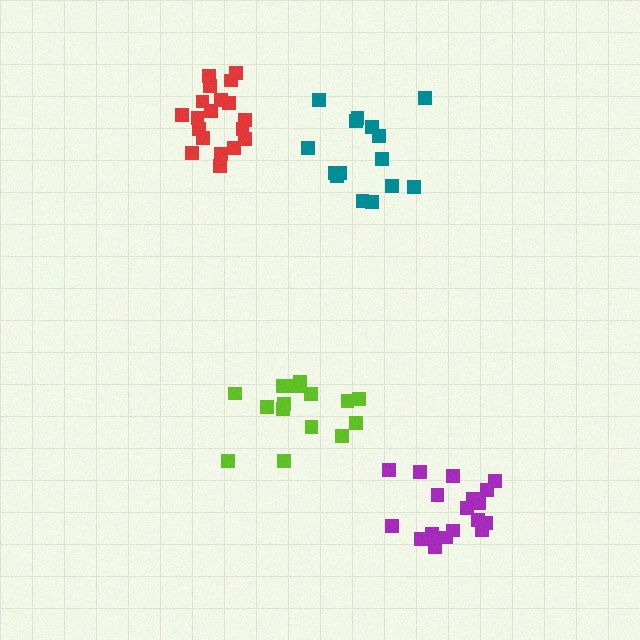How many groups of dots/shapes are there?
There are 4 groups.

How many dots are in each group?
Group 1: 19 dots, Group 2: 15 dots, Group 3: 18 dots, Group 4: 15 dots (67 total).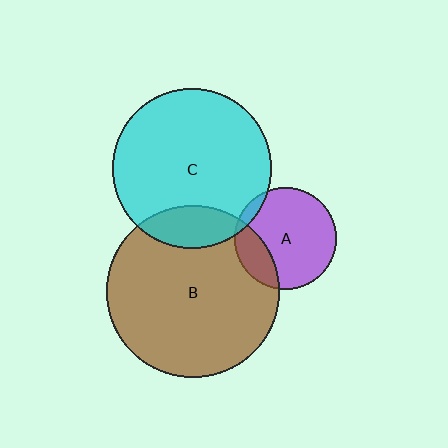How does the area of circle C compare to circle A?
Approximately 2.5 times.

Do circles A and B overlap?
Yes.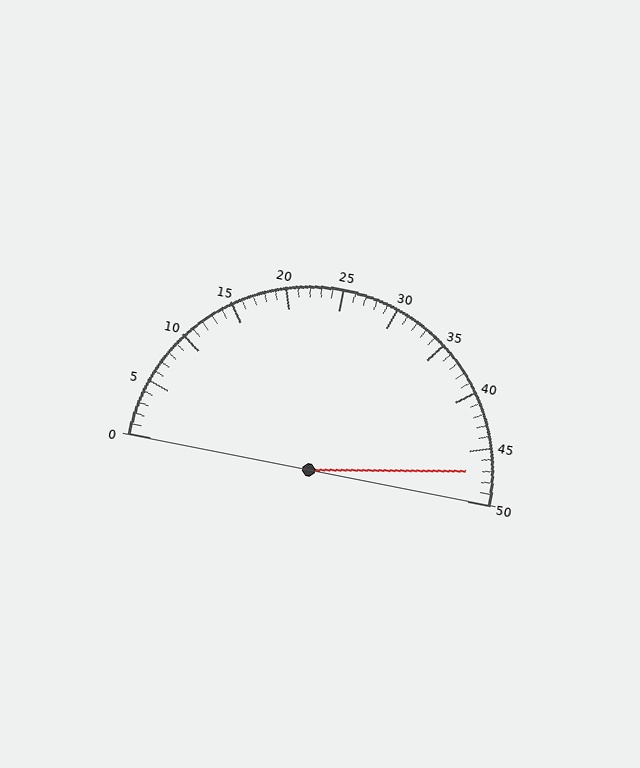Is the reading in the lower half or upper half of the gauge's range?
The reading is in the upper half of the range (0 to 50).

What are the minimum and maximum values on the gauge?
The gauge ranges from 0 to 50.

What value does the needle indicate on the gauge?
The needle indicates approximately 47.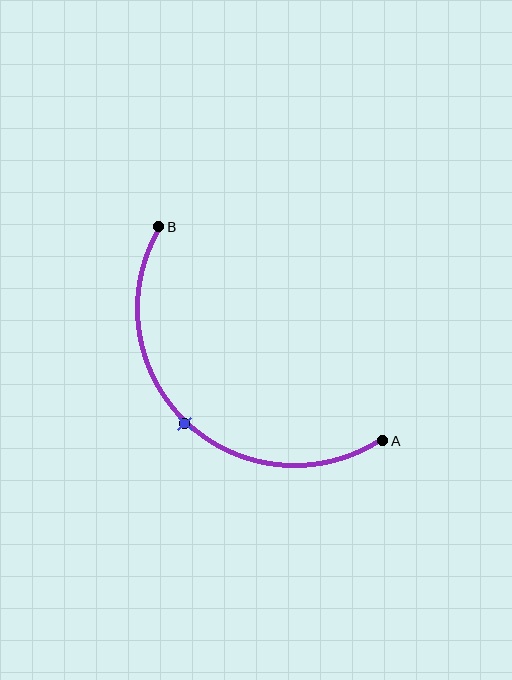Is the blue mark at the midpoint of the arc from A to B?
Yes. The blue mark lies on the arc at equal arc-length from both A and B — it is the arc midpoint.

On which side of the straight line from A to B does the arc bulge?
The arc bulges below and to the left of the straight line connecting A and B.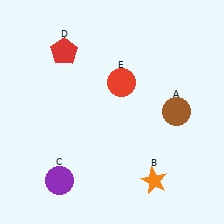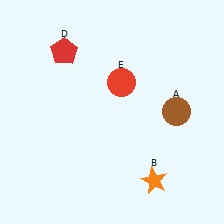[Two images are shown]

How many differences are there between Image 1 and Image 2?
There is 1 difference between the two images.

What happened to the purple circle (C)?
The purple circle (C) was removed in Image 2. It was in the bottom-left area of Image 1.